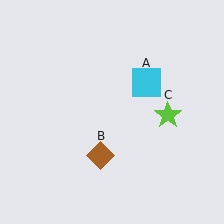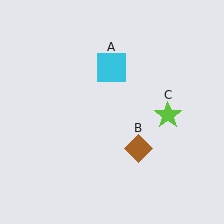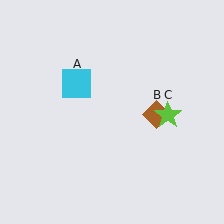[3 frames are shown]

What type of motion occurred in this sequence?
The cyan square (object A), brown diamond (object B) rotated counterclockwise around the center of the scene.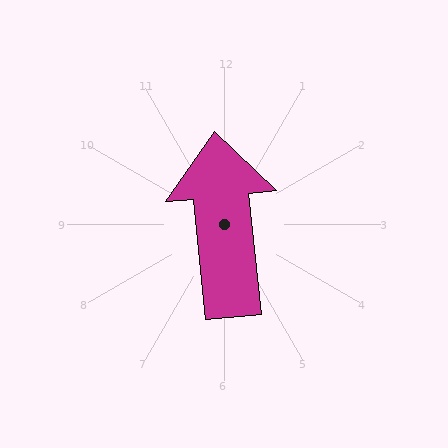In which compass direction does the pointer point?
North.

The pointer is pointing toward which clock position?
Roughly 12 o'clock.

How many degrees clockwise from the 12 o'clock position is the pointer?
Approximately 354 degrees.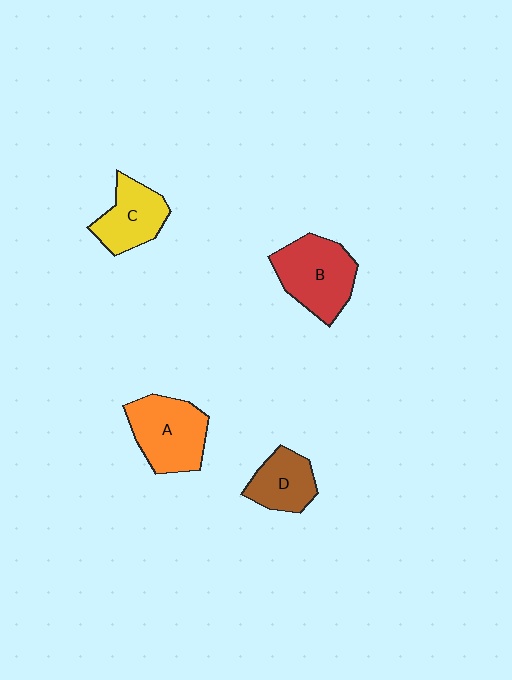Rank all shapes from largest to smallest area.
From largest to smallest: B (red), A (orange), C (yellow), D (brown).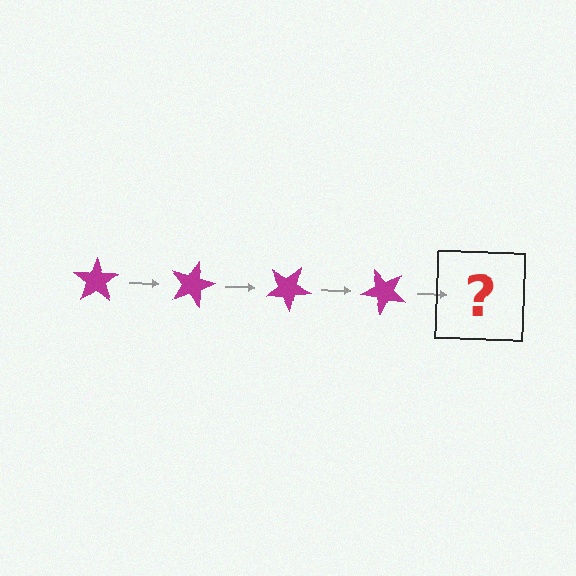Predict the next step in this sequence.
The next step is a magenta star rotated 60 degrees.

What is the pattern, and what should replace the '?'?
The pattern is that the star rotates 15 degrees each step. The '?' should be a magenta star rotated 60 degrees.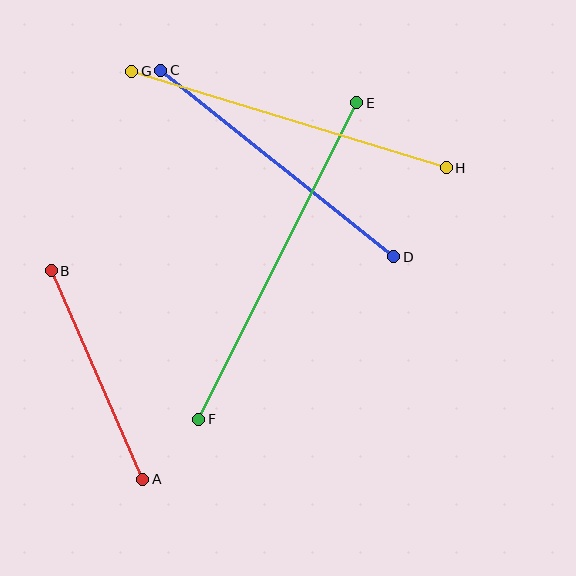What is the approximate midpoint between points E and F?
The midpoint is at approximately (278, 261) pixels.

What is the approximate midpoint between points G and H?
The midpoint is at approximately (289, 120) pixels.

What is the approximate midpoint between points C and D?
The midpoint is at approximately (277, 163) pixels.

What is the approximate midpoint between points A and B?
The midpoint is at approximately (97, 375) pixels.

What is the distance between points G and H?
The distance is approximately 329 pixels.